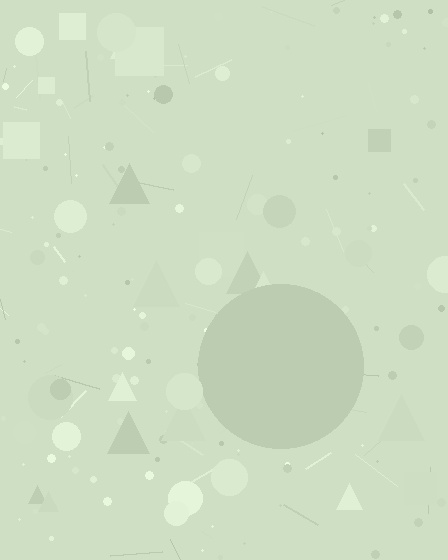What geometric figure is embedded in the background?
A circle is embedded in the background.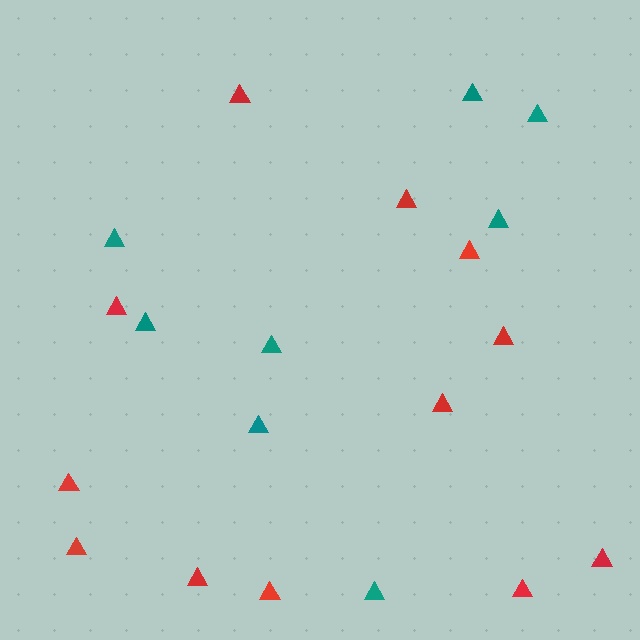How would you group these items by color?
There are 2 groups: one group of red triangles (12) and one group of teal triangles (8).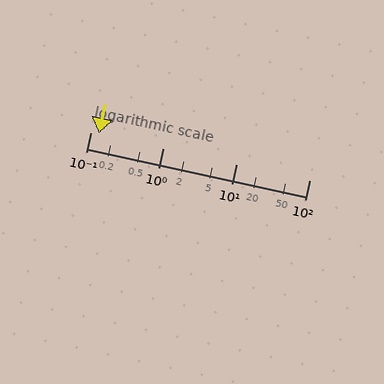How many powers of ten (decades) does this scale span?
The scale spans 3 decades, from 0.1 to 100.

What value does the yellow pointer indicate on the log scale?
The pointer indicates approximately 0.13.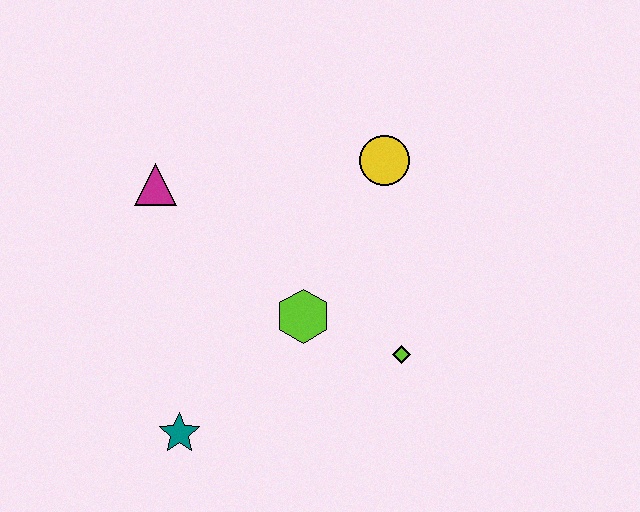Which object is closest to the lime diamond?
The lime hexagon is closest to the lime diamond.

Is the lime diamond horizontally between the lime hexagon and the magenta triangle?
No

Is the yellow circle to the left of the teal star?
No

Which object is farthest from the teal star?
The yellow circle is farthest from the teal star.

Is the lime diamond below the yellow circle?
Yes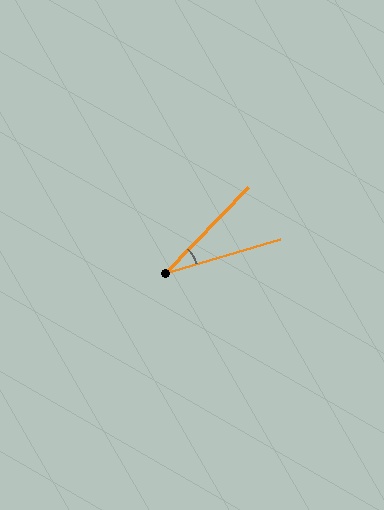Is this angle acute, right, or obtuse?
It is acute.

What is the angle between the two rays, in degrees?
Approximately 29 degrees.